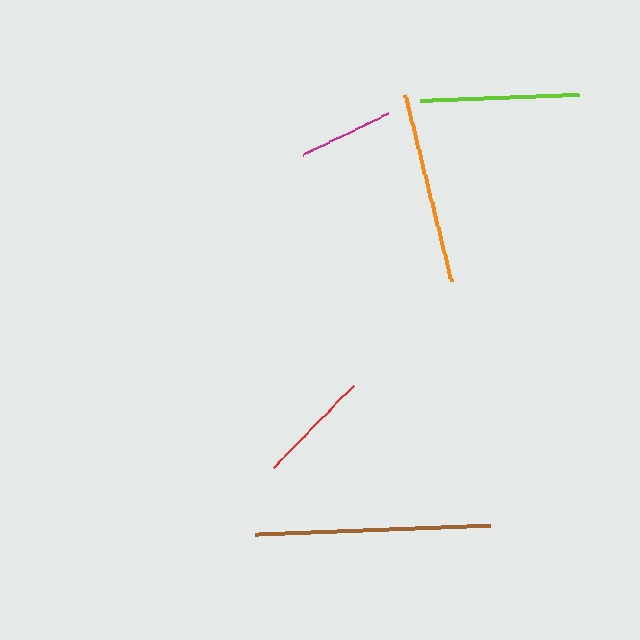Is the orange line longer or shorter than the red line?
The orange line is longer than the red line.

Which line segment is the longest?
The brown line is the longest at approximately 235 pixels.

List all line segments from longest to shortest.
From longest to shortest: brown, orange, lime, red, magenta.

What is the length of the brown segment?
The brown segment is approximately 235 pixels long.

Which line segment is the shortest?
The magenta line is the shortest at approximately 95 pixels.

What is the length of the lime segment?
The lime segment is approximately 159 pixels long.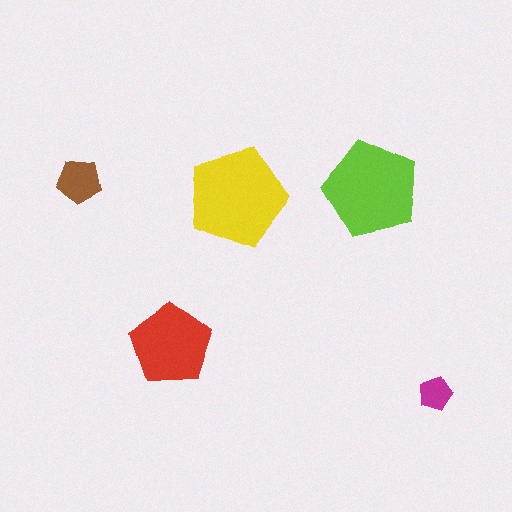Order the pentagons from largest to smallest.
the yellow one, the lime one, the red one, the brown one, the magenta one.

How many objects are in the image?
There are 5 objects in the image.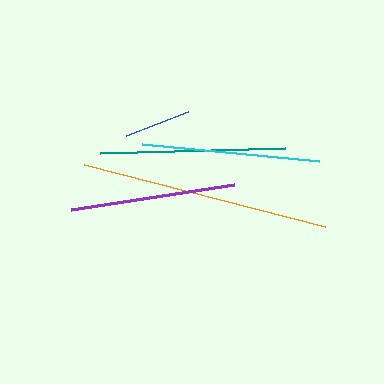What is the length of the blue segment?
The blue segment is approximately 66 pixels long.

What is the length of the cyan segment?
The cyan segment is approximately 177 pixels long.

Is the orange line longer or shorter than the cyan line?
The orange line is longer than the cyan line.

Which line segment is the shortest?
The blue line is the shortest at approximately 66 pixels.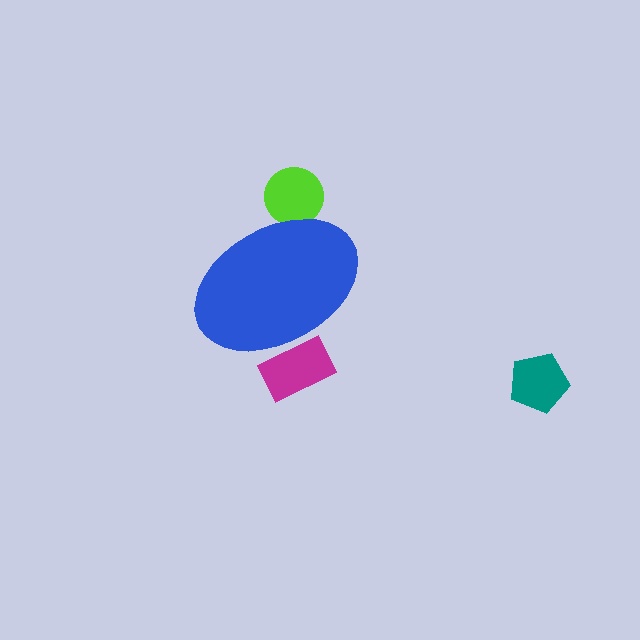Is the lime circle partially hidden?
Yes, the lime circle is partially hidden behind the blue ellipse.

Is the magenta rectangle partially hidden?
Yes, the magenta rectangle is partially hidden behind the blue ellipse.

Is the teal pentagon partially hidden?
No, the teal pentagon is fully visible.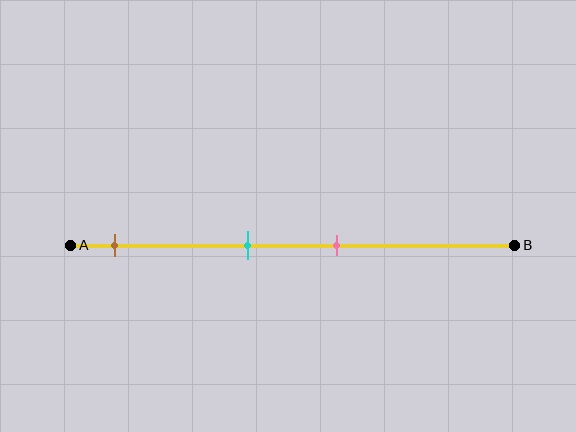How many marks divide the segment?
There are 3 marks dividing the segment.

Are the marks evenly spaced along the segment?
No, the marks are not evenly spaced.